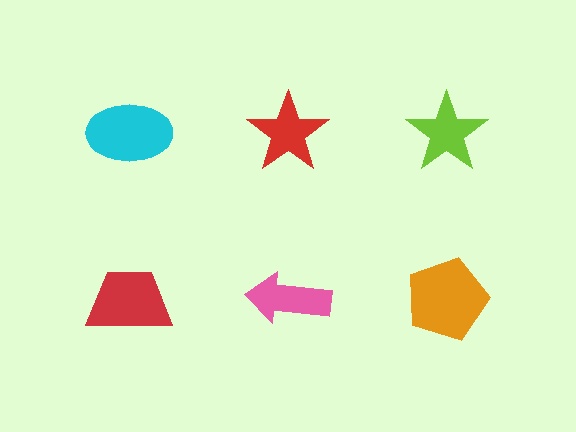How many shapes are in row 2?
3 shapes.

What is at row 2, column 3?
An orange pentagon.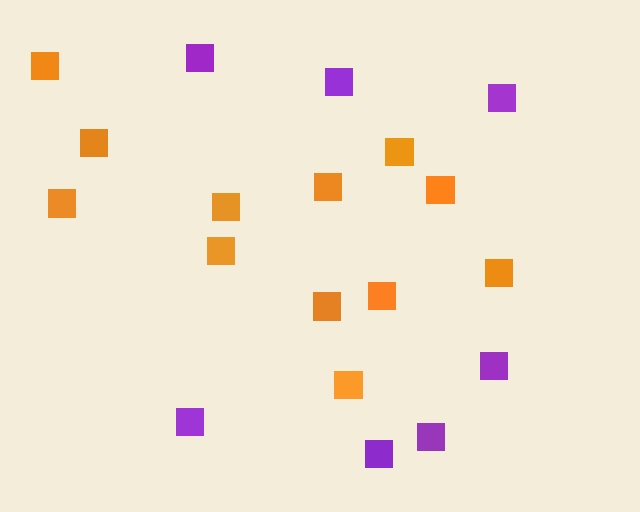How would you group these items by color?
There are 2 groups: one group of orange squares (12) and one group of purple squares (7).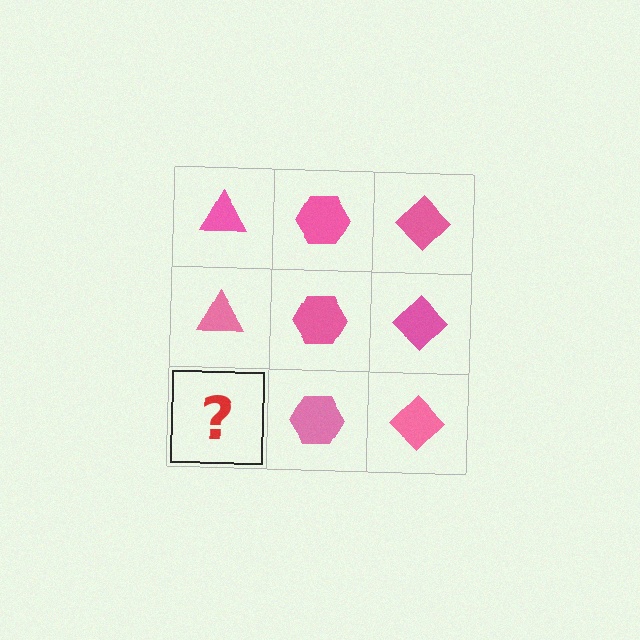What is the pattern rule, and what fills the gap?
The rule is that each column has a consistent shape. The gap should be filled with a pink triangle.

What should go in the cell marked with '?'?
The missing cell should contain a pink triangle.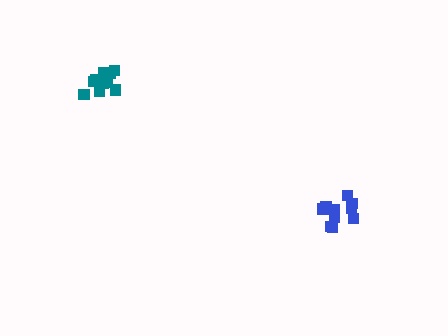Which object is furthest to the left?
The teal cluster is leftmost.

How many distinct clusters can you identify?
There are 2 distinct clusters.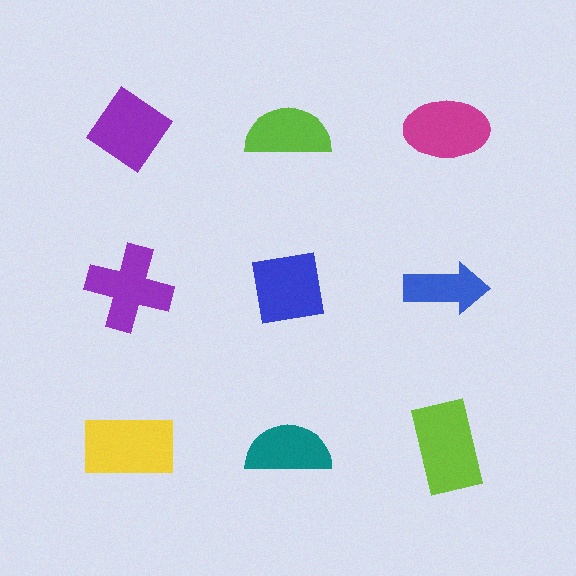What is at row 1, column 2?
A lime semicircle.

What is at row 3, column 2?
A teal semicircle.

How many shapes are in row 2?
3 shapes.